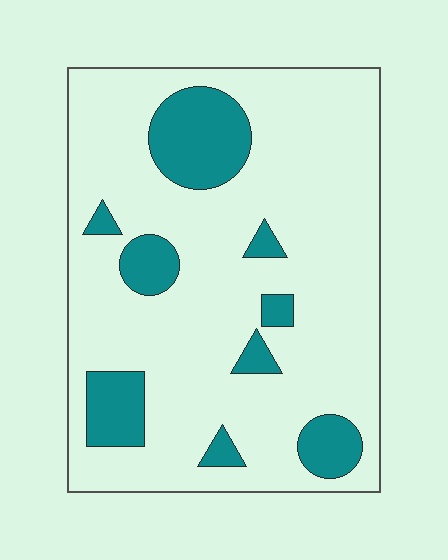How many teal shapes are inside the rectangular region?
9.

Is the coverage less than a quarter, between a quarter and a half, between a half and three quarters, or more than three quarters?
Less than a quarter.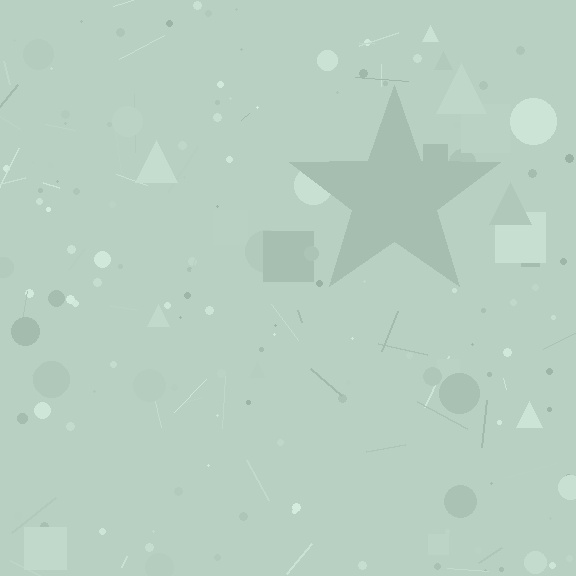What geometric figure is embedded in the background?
A star is embedded in the background.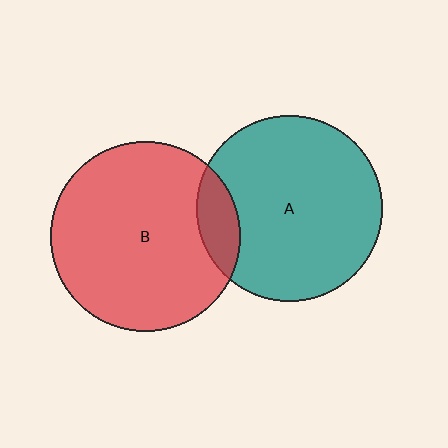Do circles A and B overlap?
Yes.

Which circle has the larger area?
Circle B (red).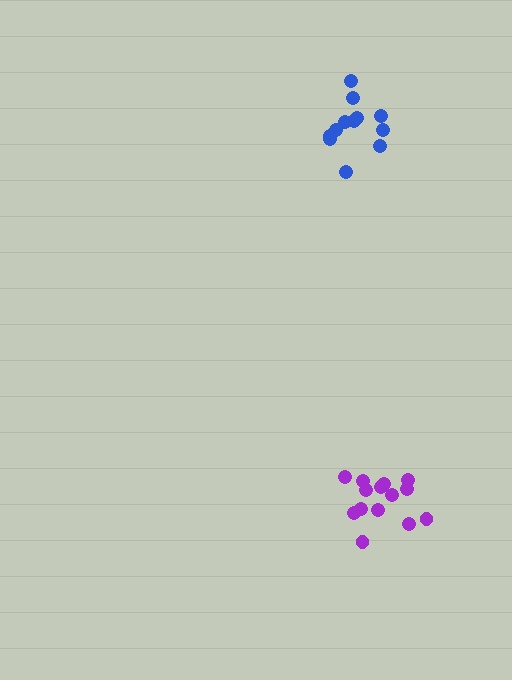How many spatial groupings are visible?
There are 2 spatial groupings.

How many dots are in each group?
Group 1: 12 dots, Group 2: 14 dots (26 total).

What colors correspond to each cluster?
The clusters are colored: blue, purple.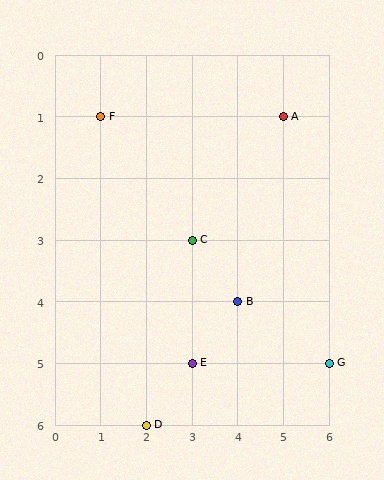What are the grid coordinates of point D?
Point D is at grid coordinates (2, 6).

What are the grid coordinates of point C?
Point C is at grid coordinates (3, 3).